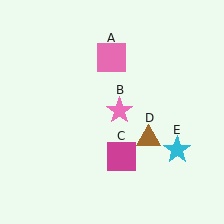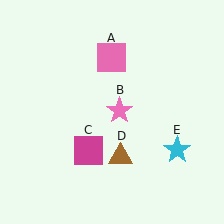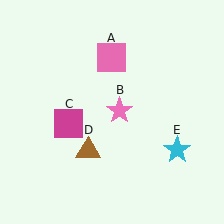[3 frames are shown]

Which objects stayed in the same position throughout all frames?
Pink square (object A) and pink star (object B) and cyan star (object E) remained stationary.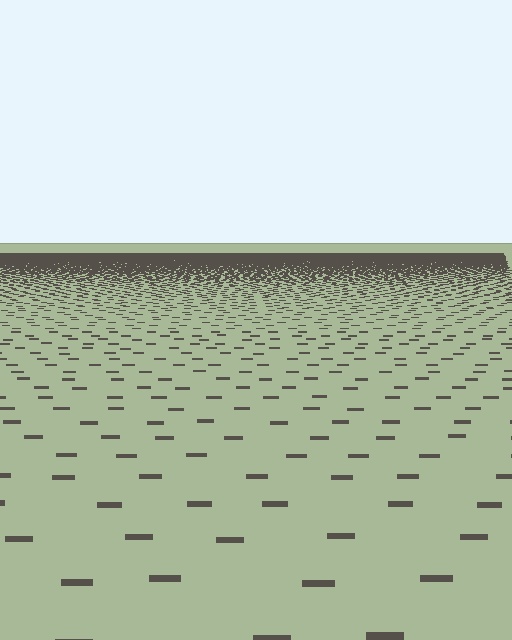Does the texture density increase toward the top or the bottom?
Density increases toward the top.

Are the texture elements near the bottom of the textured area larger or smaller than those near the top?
Larger. Near the bottom, elements are closer to the viewer and appear at a bigger on-screen size.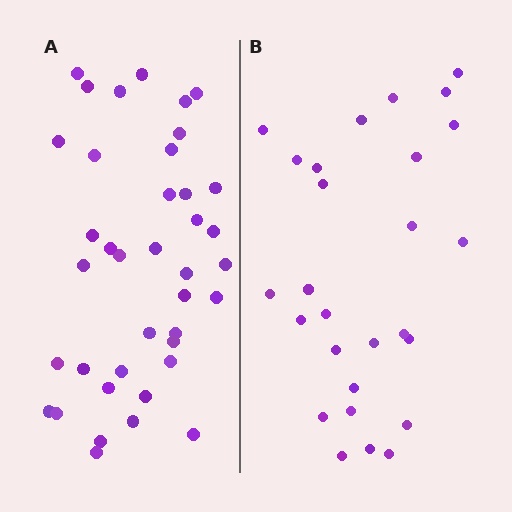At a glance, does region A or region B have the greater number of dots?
Region A (the left region) has more dots.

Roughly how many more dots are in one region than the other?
Region A has roughly 12 or so more dots than region B.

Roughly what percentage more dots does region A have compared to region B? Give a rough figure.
About 45% more.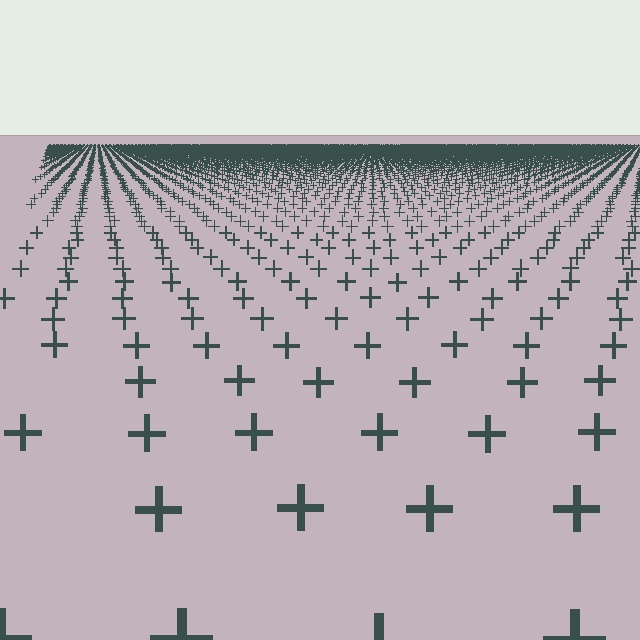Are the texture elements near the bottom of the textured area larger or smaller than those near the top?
Larger. Near the bottom, elements are closer to the viewer and appear at a bigger on-screen size.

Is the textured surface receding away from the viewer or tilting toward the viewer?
The surface is receding away from the viewer. Texture elements get smaller and denser toward the top.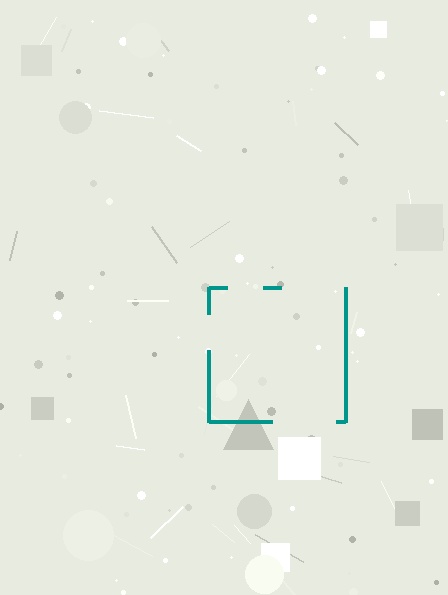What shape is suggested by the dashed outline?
The dashed outline suggests a square.